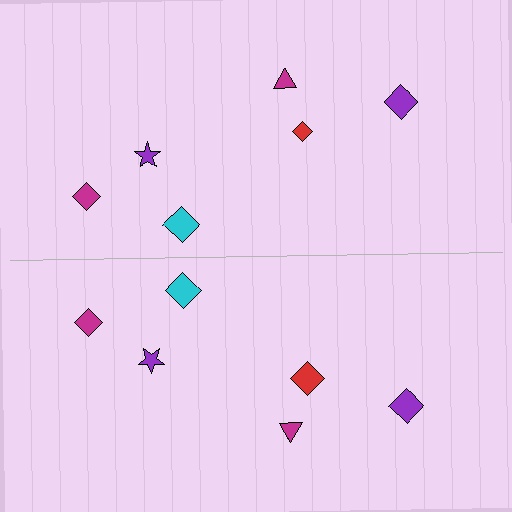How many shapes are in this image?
There are 12 shapes in this image.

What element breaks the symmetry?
The red diamond on the bottom side has a different size than its mirror counterpart.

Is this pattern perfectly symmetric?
No, the pattern is not perfectly symmetric. The red diamond on the bottom side has a different size than its mirror counterpart.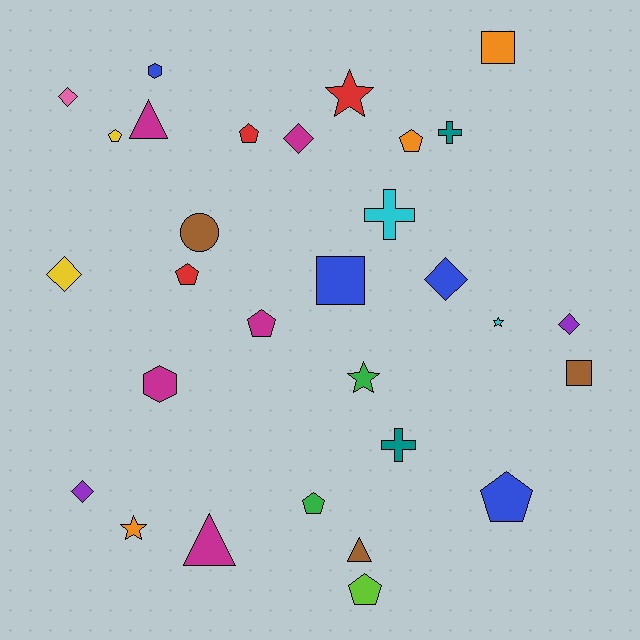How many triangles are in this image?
There are 3 triangles.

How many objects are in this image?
There are 30 objects.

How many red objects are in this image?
There are 3 red objects.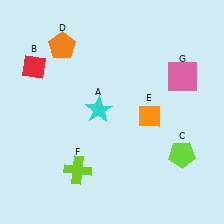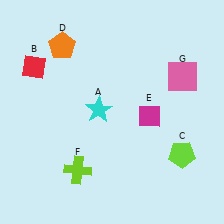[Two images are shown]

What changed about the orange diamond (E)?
In Image 1, E is orange. In Image 2, it changed to magenta.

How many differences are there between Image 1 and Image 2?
There is 1 difference between the two images.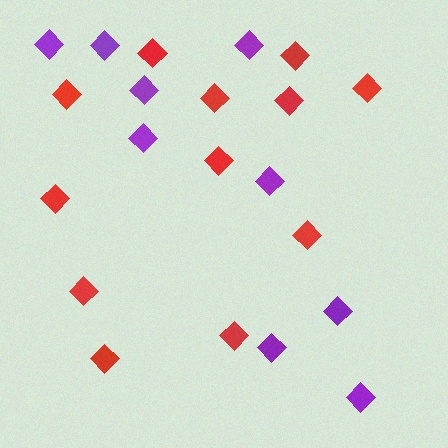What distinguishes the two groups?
There are 2 groups: one group of red diamonds (12) and one group of purple diamonds (9).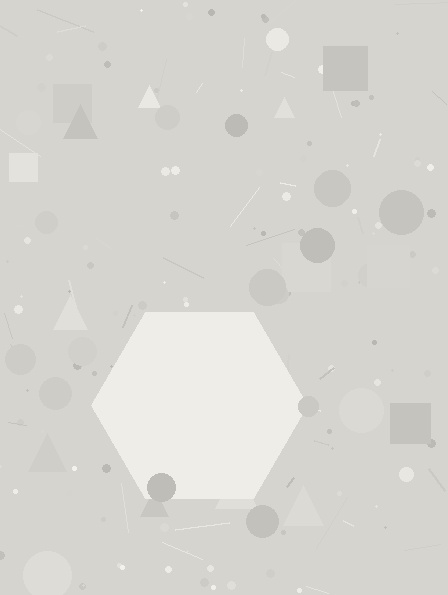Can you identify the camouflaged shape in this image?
The camouflaged shape is a hexagon.